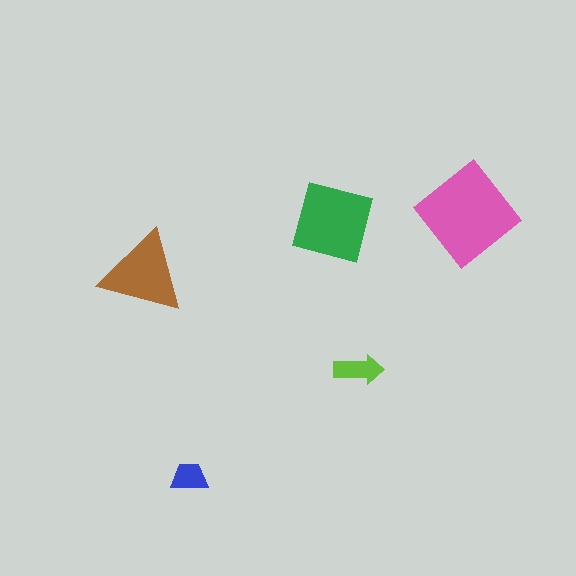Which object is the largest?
The pink diamond.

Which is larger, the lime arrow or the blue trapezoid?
The lime arrow.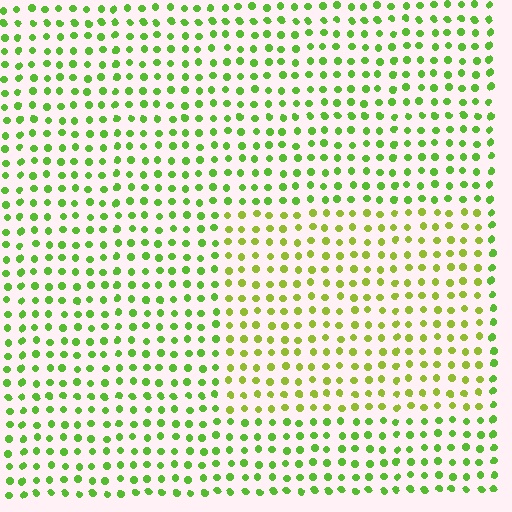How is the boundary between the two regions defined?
The boundary is defined purely by a slight shift in hue (about 26 degrees). Spacing, size, and orientation are identical on both sides.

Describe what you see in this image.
The image is filled with small lime elements in a uniform arrangement. A rectangle-shaped region is visible where the elements are tinted to a slightly different hue, forming a subtle color boundary.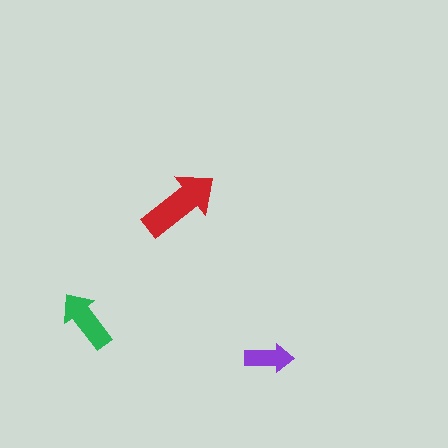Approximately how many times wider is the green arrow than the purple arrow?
About 1.5 times wider.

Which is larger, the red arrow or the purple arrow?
The red one.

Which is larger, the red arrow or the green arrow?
The red one.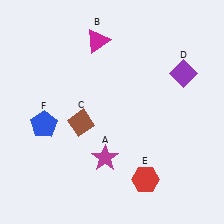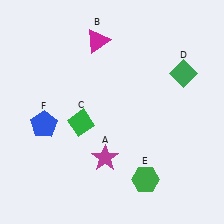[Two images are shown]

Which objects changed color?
C changed from brown to green. D changed from purple to green. E changed from red to green.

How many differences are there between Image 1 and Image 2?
There are 3 differences between the two images.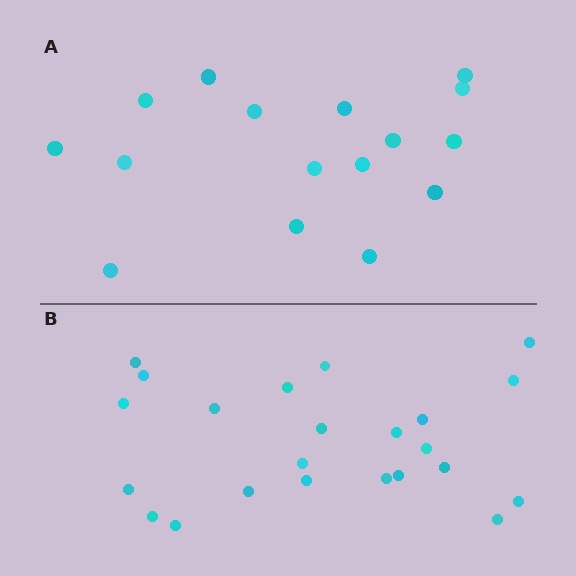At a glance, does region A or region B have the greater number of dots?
Region B (the bottom region) has more dots.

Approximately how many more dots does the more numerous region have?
Region B has roughly 8 or so more dots than region A.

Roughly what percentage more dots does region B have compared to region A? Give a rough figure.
About 45% more.